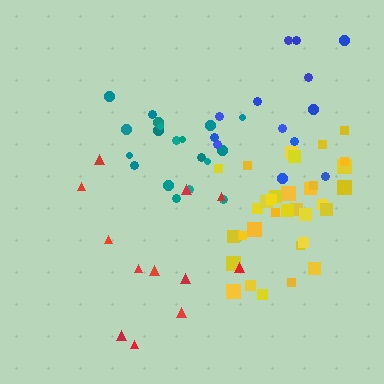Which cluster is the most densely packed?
Teal.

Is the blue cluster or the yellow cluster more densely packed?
Yellow.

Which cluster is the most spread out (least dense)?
Blue.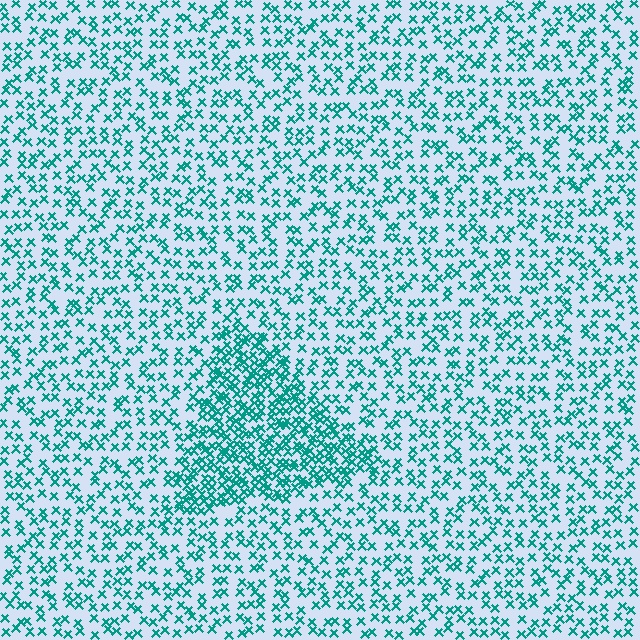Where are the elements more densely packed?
The elements are more densely packed inside the triangle boundary.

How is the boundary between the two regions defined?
The boundary is defined by a change in element density (approximately 2.2x ratio). All elements are the same color, size, and shape.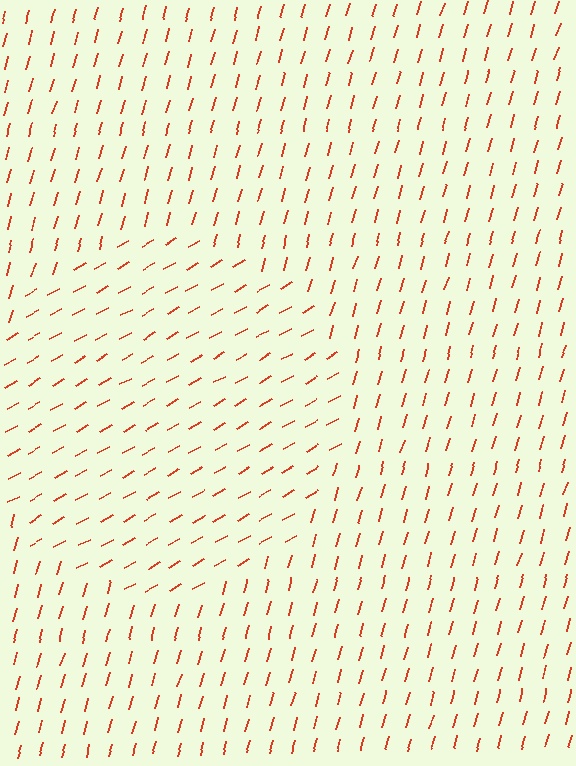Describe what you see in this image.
The image is filled with small red line segments. A circle region in the image has lines oriented differently from the surrounding lines, creating a visible texture boundary.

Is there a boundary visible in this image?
Yes, there is a texture boundary formed by a change in line orientation.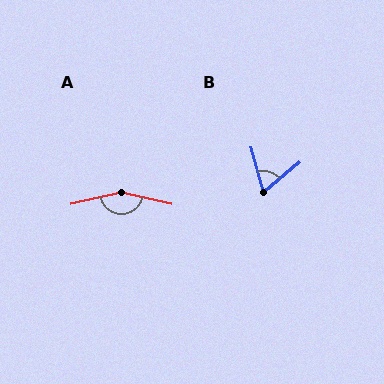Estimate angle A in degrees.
Approximately 155 degrees.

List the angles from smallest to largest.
B (65°), A (155°).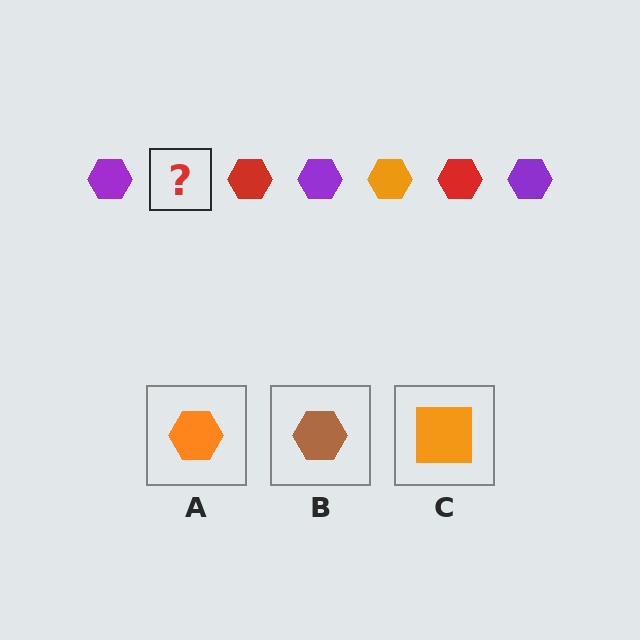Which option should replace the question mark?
Option A.